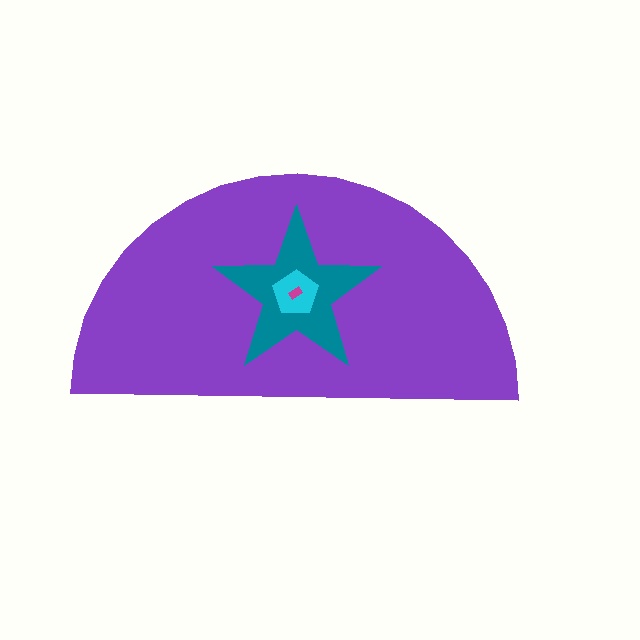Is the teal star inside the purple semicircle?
Yes.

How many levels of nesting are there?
4.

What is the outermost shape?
The purple semicircle.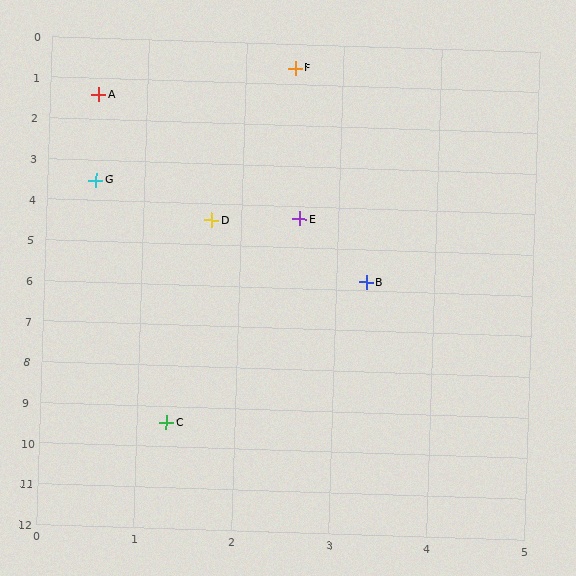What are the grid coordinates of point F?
Point F is at approximately (2.5, 0.6).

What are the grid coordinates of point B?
Point B is at approximately (3.3, 5.8).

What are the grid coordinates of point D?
Point D is at approximately (1.7, 4.4).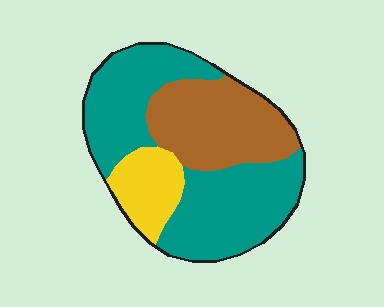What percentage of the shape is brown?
Brown covers about 30% of the shape.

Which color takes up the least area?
Yellow, at roughly 15%.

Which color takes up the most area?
Teal, at roughly 55%.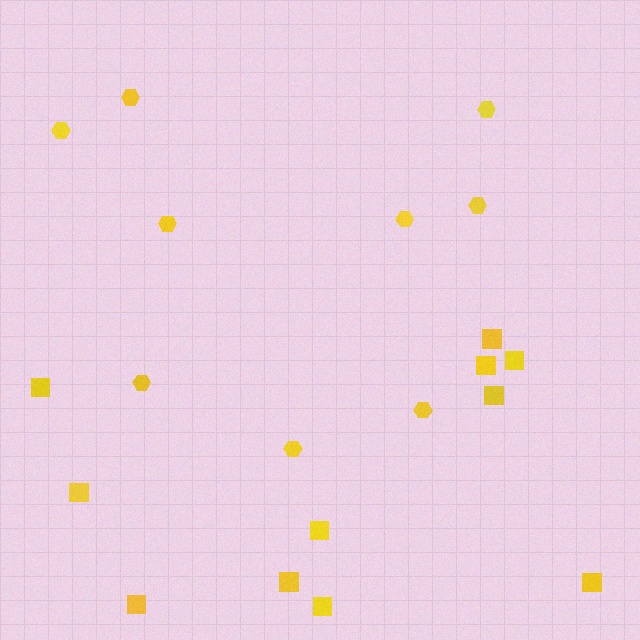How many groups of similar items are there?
There are 2 groups: one group of hexagons (9) and one group of squares (11).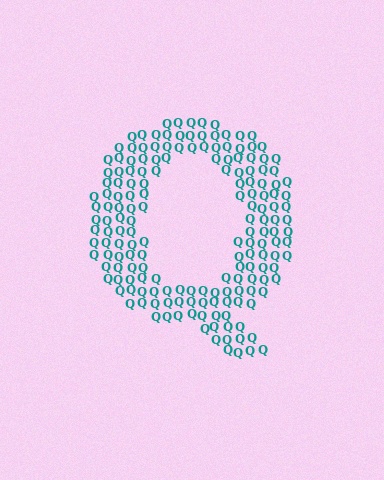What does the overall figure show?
The overall figure shows the letter Q.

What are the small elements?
The small elements are letter Q's.